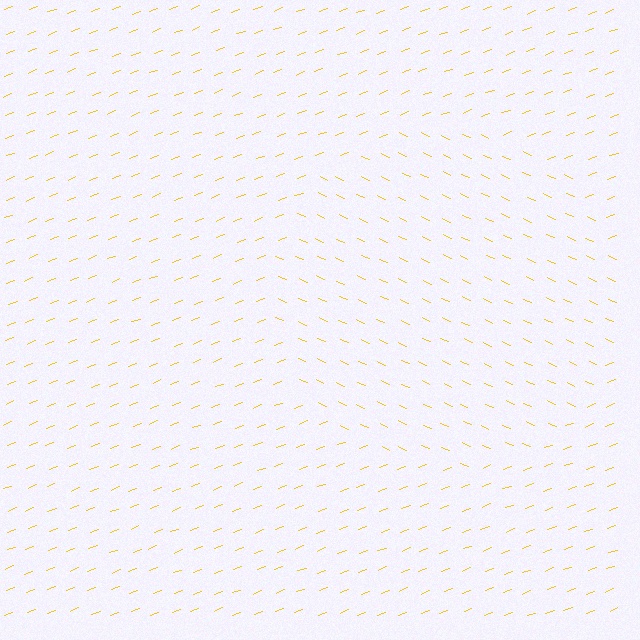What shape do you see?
I see a circle.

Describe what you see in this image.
The image is filled with small yellow line segments. A circle region in the image has lines oriented differently from the surrounding lines, creating a visible texture boundary.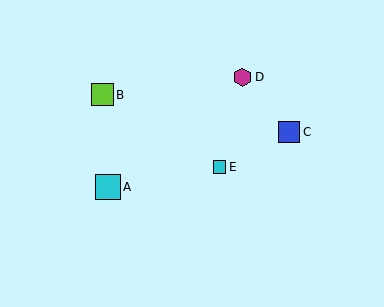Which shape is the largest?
The cyan square (labeled A) is the largest.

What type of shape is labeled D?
Shape D is a magenta hexagon.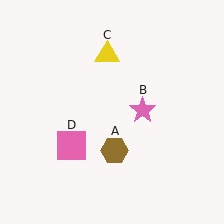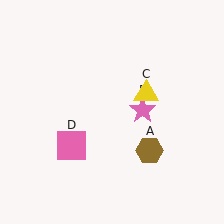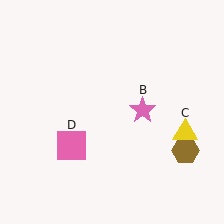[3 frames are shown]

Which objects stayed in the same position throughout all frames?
Pink star (object B) and pink square (object D) remained stationary.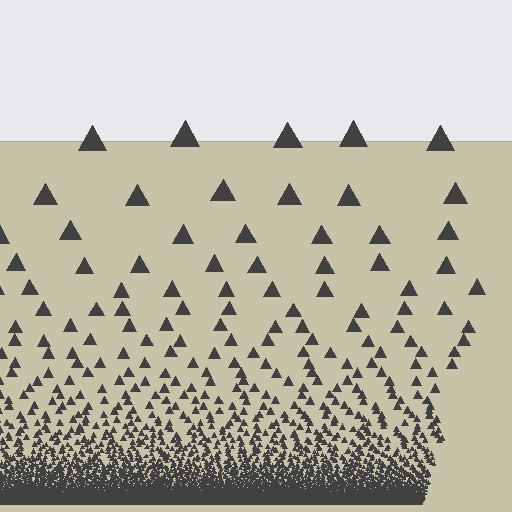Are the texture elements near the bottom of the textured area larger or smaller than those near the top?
Smaller. The gradient is inverted — elements near the bottom are smaller and denser.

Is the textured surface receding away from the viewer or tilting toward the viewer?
The surface appears to tilt toward the viewer. Texture elements get larger and sparser toward the top.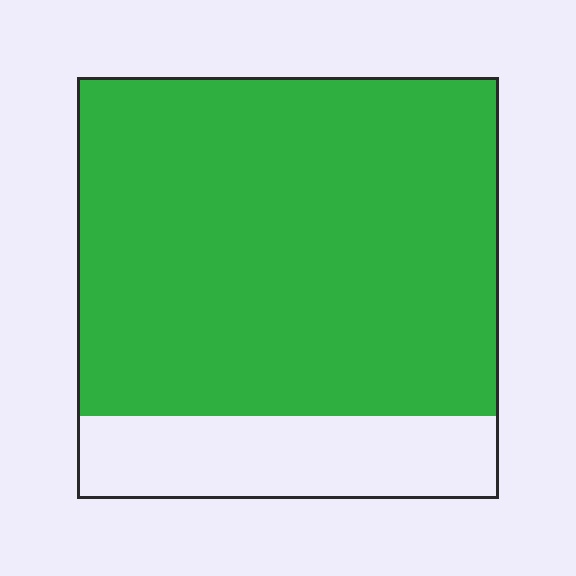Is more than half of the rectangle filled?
Yes.